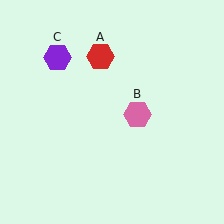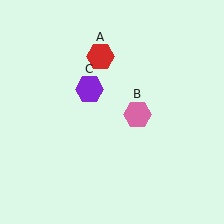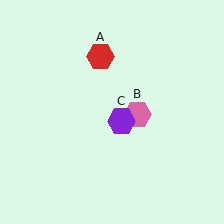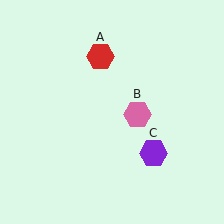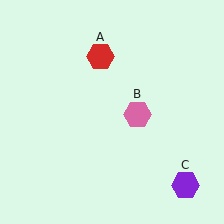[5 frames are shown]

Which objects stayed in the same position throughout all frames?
Red hexagon (object A) and pink hexagon (object B) remained stationary.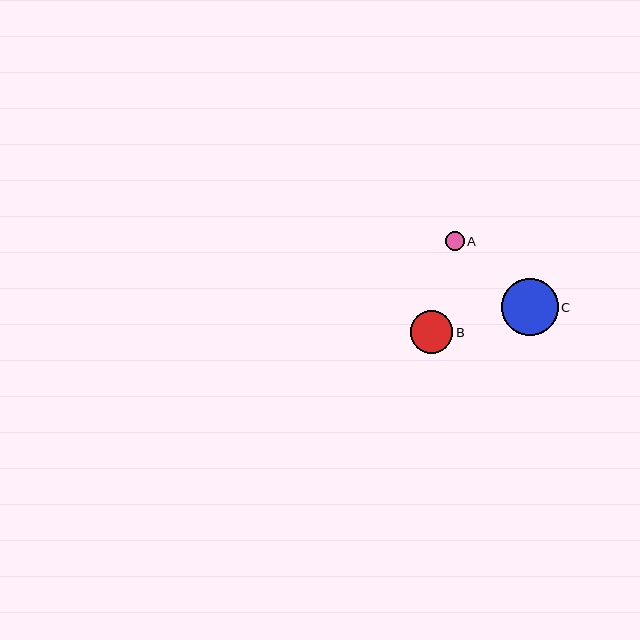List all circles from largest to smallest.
From largest to smallest: C, B, A.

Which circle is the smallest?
Circle A is the smallest with a size of approximately 19 pixels.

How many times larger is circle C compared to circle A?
Circle C is approximately 3.0 times the size of circle A.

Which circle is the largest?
Circle C is the largest with a size of approximately 57 pixels.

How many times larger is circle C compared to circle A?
Circle C is approximately 3.0 times the size of circle A.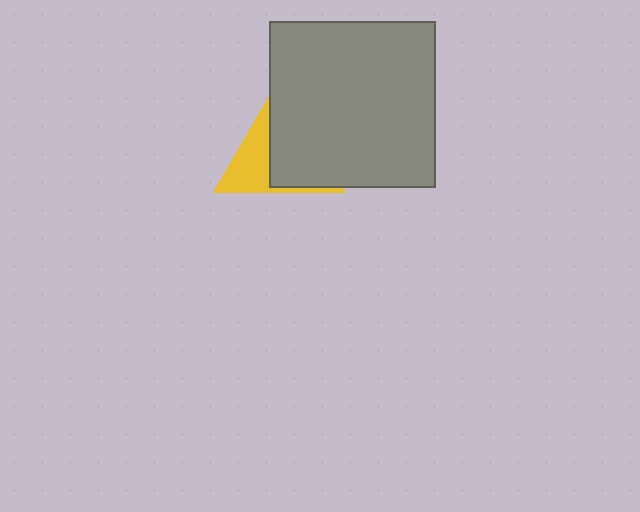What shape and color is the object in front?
The object in front is a gray square.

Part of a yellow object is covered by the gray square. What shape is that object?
It is a triangle.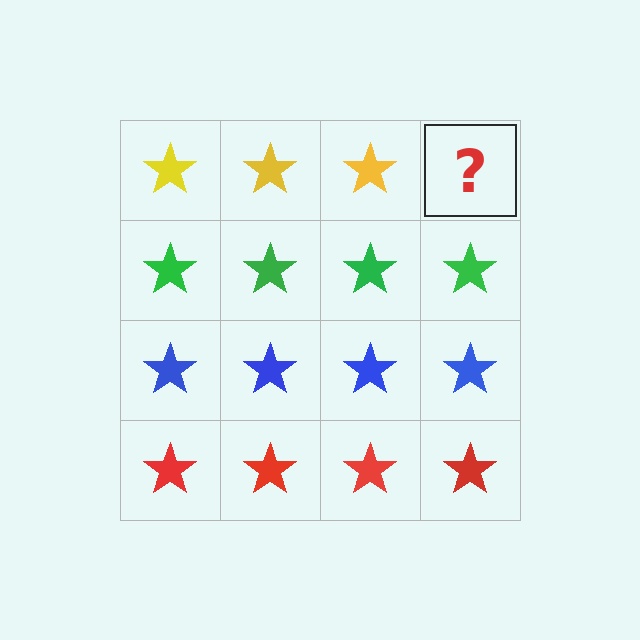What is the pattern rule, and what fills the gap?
The rule is that each row has a consistent color. The gap should be filled with a yellow star.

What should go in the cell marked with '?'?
The missing cell should contain a yellow star.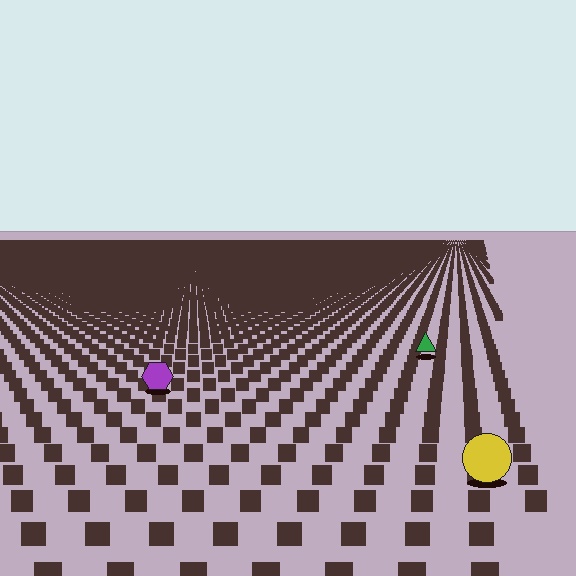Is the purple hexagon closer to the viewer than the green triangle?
Yes. The purple hexagon is closer — you can tell from the texture gradient: the ground texture is coarser near it.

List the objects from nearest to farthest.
From nearest to farthest: the yellow circle, the purple hexagon, the green triangle.